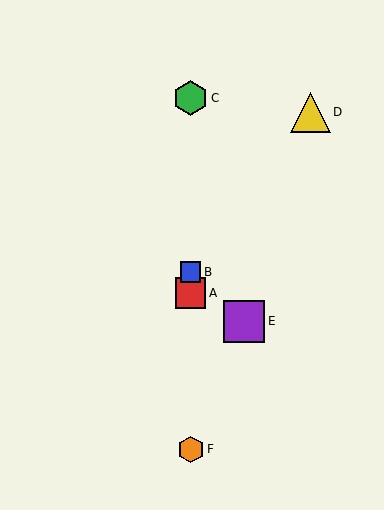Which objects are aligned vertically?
Objects A, B, C, F are aligned vertically.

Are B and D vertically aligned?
No, B is at x≈191 and D is at x≈310.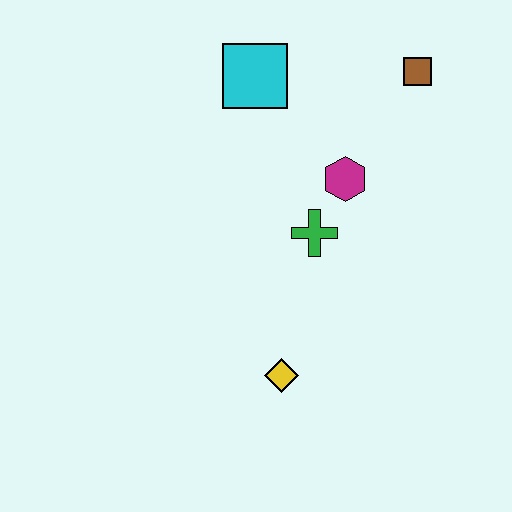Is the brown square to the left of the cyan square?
No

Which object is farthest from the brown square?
The yellow diamond is farthest from the brown square.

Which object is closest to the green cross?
The magenta hexagon is closest to the green cross.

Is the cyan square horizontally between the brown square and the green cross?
No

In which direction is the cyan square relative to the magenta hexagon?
The cyan square is above the magenta hexagon.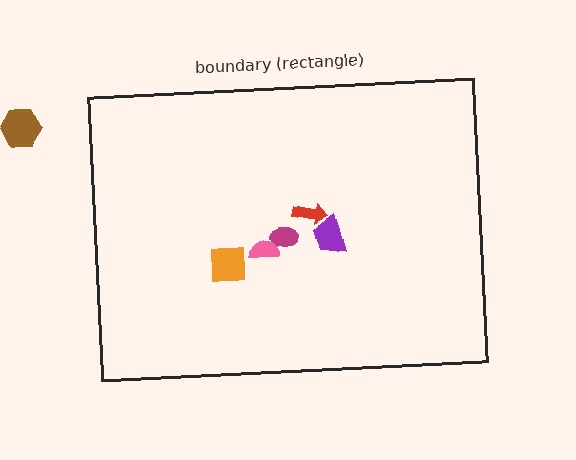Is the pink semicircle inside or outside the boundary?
Inside.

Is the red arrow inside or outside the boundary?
Inside.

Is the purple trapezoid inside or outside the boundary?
Inside.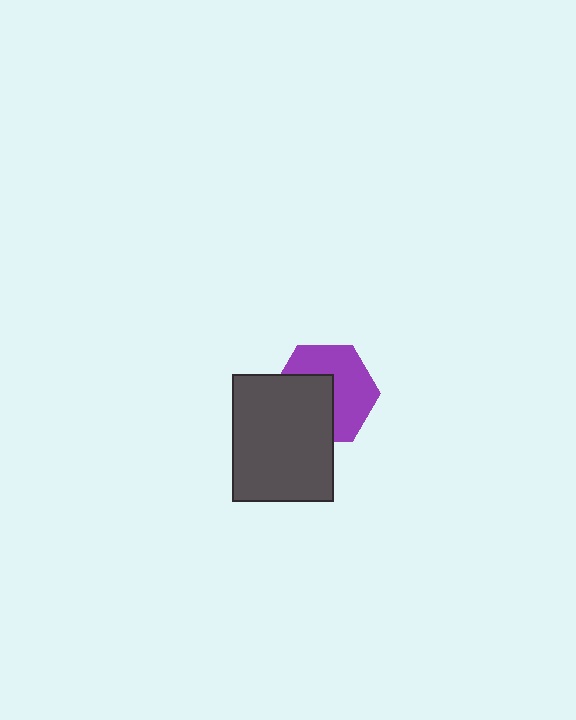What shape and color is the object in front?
The object in front is a dark gray rectangle.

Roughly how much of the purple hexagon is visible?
About half of it is visible (roughly 55%).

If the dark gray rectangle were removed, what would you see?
You would see the complete purple hexagon.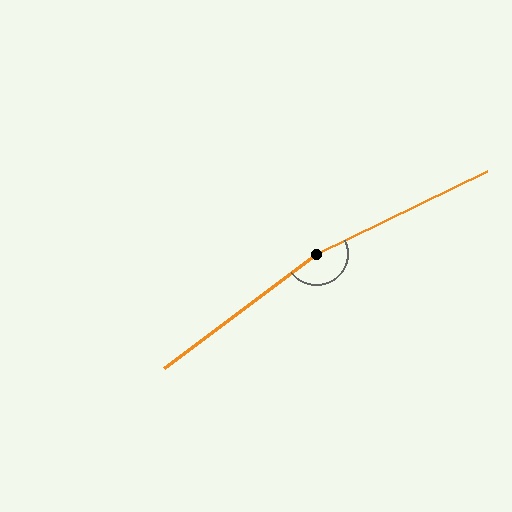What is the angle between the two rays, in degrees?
Approximately 169 degrees.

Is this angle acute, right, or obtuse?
It is obtuse.